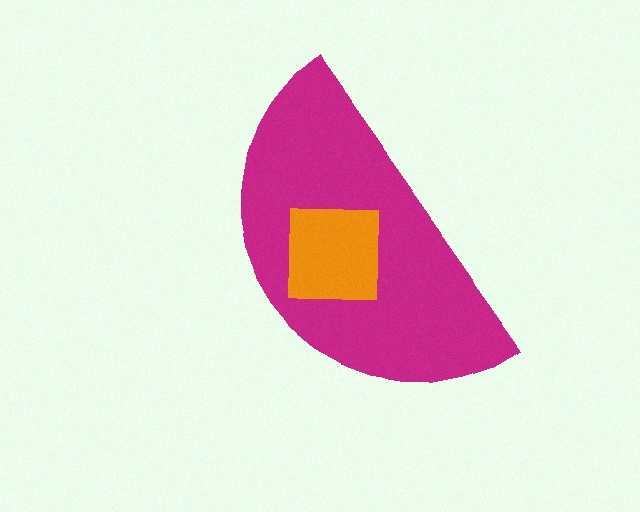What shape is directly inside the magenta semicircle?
The orange square.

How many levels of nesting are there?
2.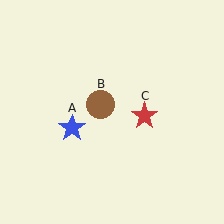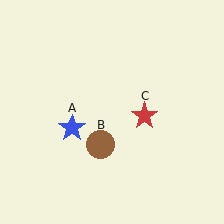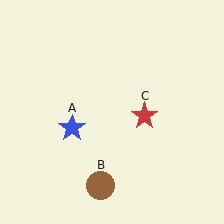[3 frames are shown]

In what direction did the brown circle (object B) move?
The brown circle (object B) moved down.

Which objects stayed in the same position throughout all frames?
Blue star (object A) and red star (object C) remained stationary.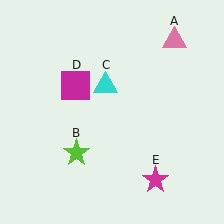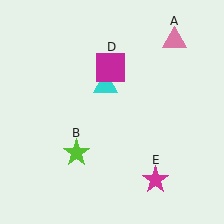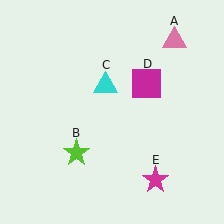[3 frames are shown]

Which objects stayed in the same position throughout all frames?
Pink triangle (object A) and lime star (object B) and cyan triangle (object C) and magenta star (object E) remained stationary.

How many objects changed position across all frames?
1 object changed position: magenta square (object D).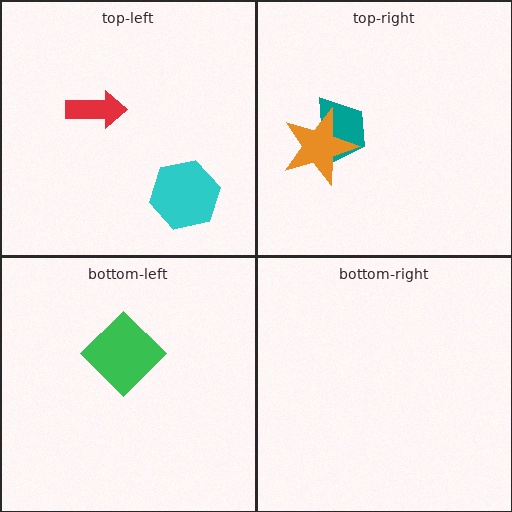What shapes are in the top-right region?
The teal trapezoid, the orange star.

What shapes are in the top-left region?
The red arrow, the cyan hexagon.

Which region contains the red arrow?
The top-left region.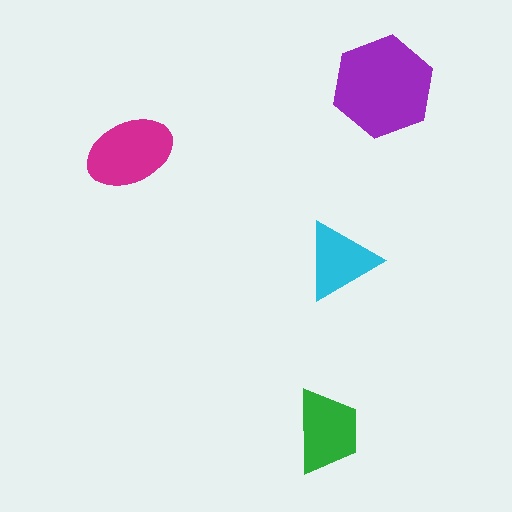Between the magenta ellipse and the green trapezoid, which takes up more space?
The magenta ellipse.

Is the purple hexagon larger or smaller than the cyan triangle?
Larger.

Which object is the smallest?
The cyan triangle.